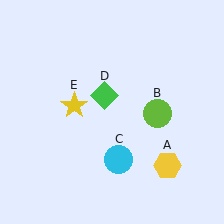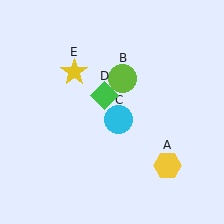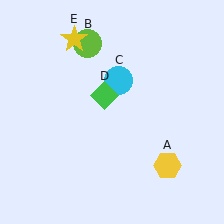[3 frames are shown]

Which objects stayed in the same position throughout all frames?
Yellow hexagon (object A) and green diamond (object D) remained stationary.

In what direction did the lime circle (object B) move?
The lime circle (object B) moved up and to the left.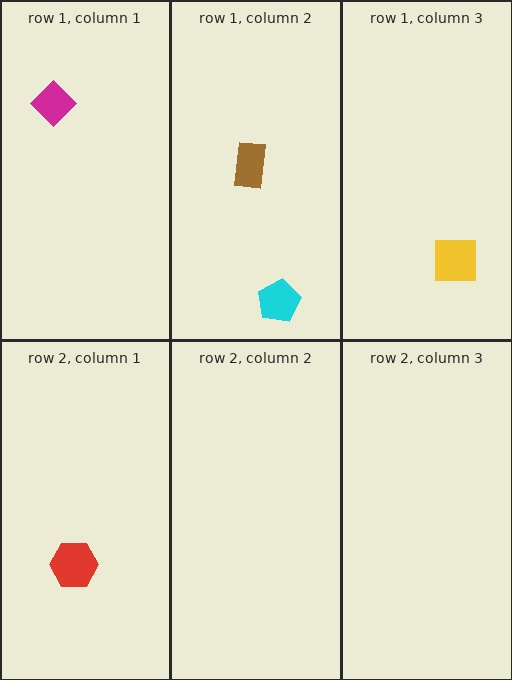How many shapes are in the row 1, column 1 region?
1.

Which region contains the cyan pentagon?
The row 1, column 2 region.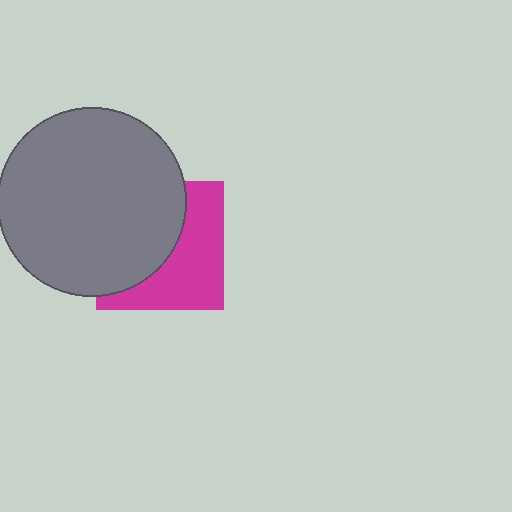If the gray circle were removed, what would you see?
You would see the complete magenta square.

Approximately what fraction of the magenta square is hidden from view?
Roughly 53% of the magenta square is hidden behind the gray circle.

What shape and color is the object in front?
The object in front is a gray circle.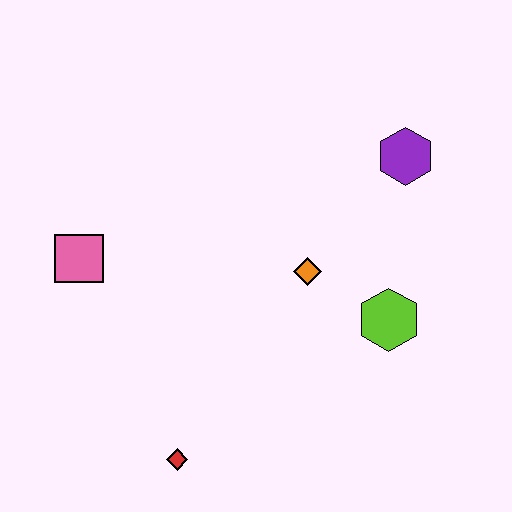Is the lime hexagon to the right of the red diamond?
Yes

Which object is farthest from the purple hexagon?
The red diamond is farthest from the purple hexagon.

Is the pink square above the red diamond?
Yes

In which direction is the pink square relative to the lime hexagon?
The pink square is to the left of the lime hexagon.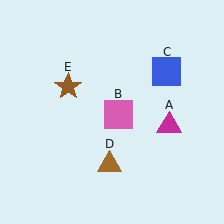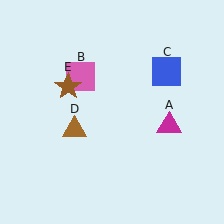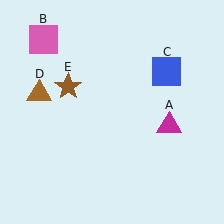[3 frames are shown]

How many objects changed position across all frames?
2 objects changed position: pink square (object B), brown triangle (object D).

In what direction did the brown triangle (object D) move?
The brown triangle (object D) moved up and to the left.